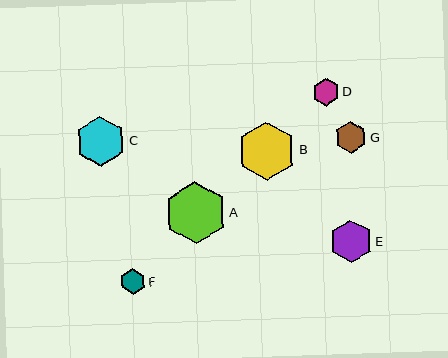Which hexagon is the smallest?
Hexagon F is the smallest with a size of approximately 25 pixels.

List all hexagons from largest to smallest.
From largest to smallest: A, B, C, E, G, D, F.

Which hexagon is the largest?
Hexagon A is the largest with a size of approximately 62 pixels.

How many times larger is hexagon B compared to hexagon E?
Hexagon B is approximately 1.4 times the size of hexagon E.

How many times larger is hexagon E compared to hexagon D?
Hexagon E is approximately 1.6 times the size of hexagon D.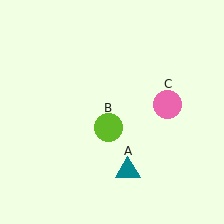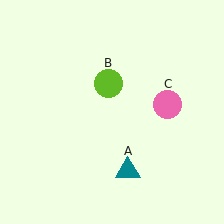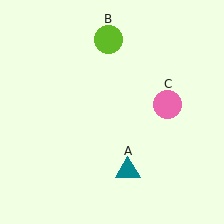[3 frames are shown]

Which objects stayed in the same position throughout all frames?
Teal triangle (object A) and pink circle (object C) remained stationary.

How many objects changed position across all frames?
1 object changed position: lime circle (object B).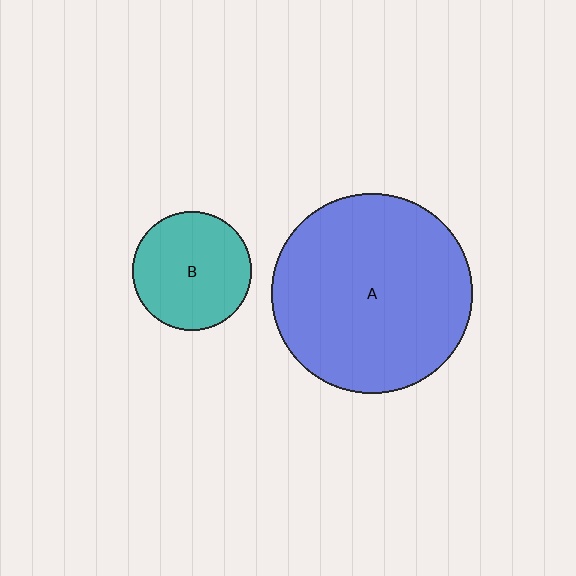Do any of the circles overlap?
No, none of the circles overlap.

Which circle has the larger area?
Circle A (blue).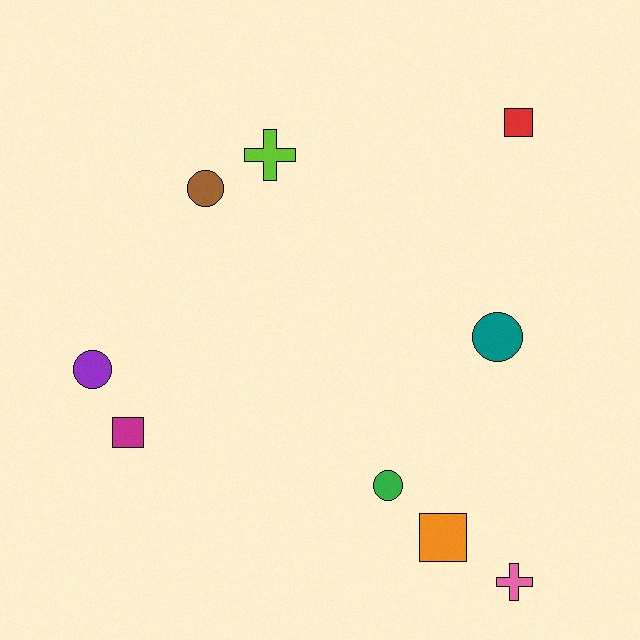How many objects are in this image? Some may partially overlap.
There are 9 objects.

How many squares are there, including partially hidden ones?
There are 3 squares.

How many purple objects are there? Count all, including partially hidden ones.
There is 1 purple object.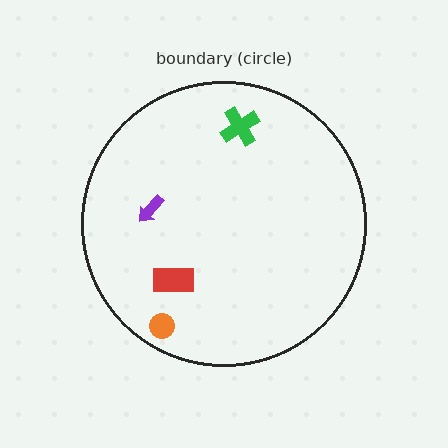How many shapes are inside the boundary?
4 inside, 0 outside.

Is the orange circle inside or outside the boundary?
Inside.